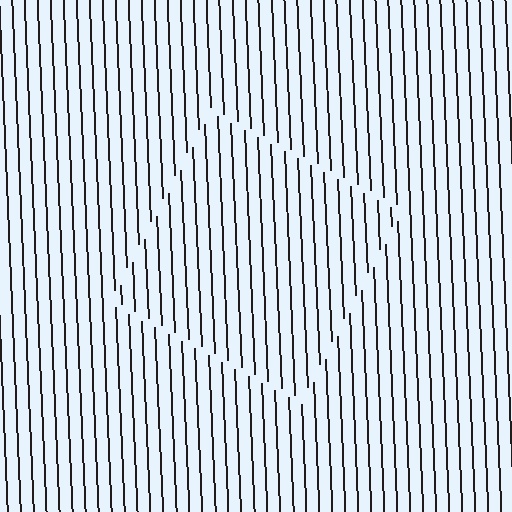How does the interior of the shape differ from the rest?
The interior of the shape contains the same grating, shifted by half a period — the contour is defined by the phase discontinuity where line-ends from the inner and outer gratings abut.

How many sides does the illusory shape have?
4 sides — the line-ends trace a square.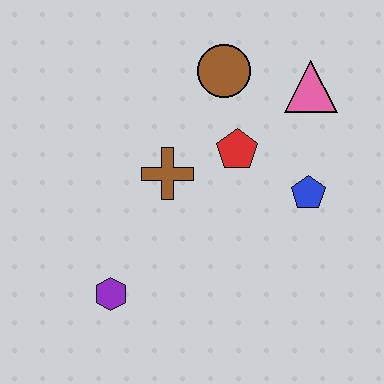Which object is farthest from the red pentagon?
The purple hexagon is farthest from the red pentagon.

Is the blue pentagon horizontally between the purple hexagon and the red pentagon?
No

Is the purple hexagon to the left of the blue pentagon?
Yes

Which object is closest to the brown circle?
The red pentagon is closest to the brown circle.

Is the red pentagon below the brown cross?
No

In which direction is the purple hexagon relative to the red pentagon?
The purple hexagon is below the red pentagon.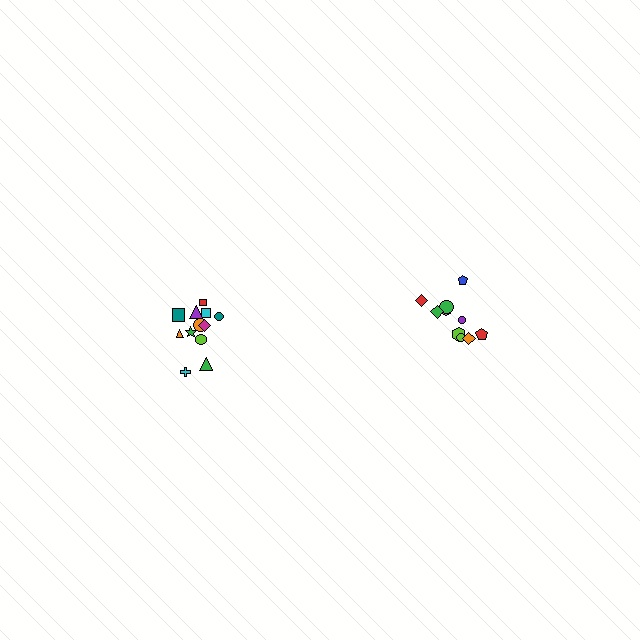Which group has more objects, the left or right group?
The left group.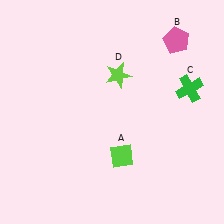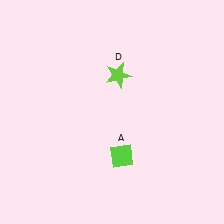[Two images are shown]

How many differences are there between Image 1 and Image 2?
There are 2 differences between the two images.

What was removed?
The pink pentagon (B), the green cross (C) were removed in Image 2.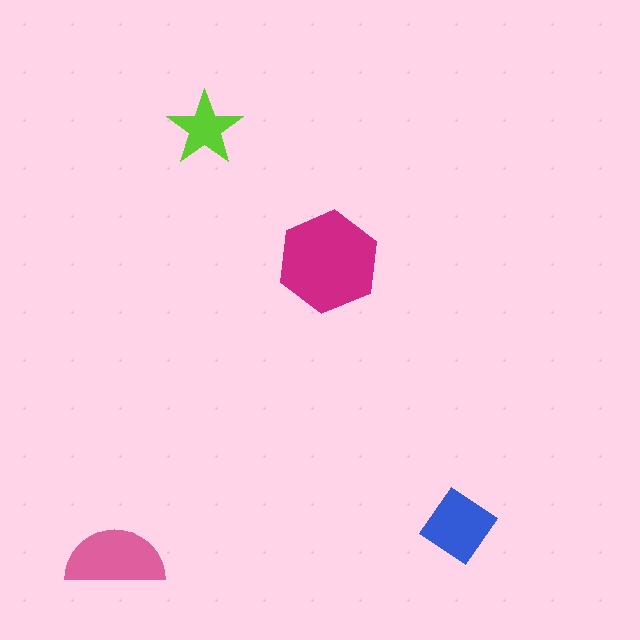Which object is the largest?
The magenta hexagon.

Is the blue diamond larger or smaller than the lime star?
Larger.